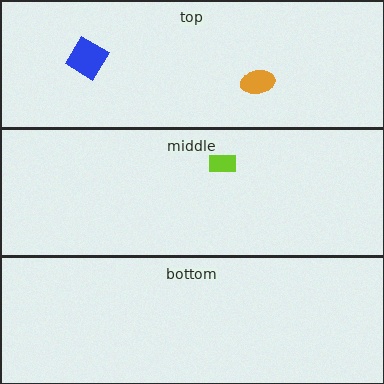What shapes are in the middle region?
The lime rectangle.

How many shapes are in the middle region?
1.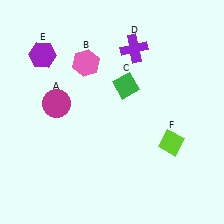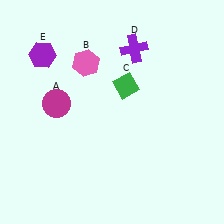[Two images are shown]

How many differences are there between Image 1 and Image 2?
There is 1 difference between the two images.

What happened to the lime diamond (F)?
The lime diamond (F) was removed in Image 2. It was in the bottom-right area of Image 1.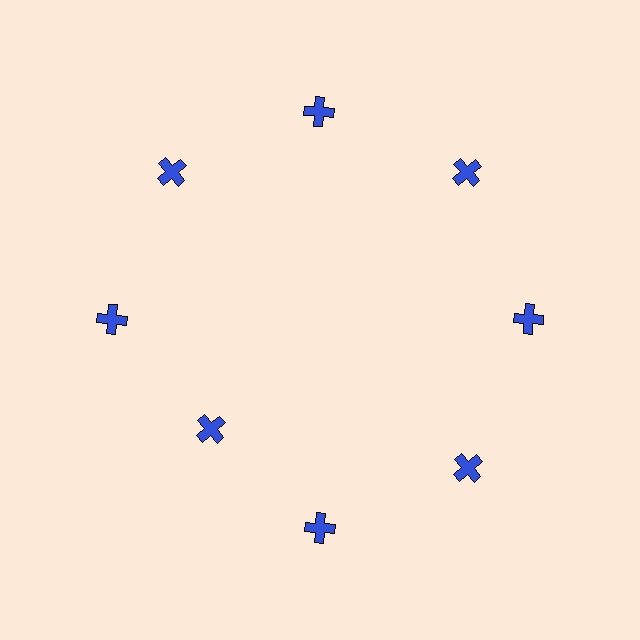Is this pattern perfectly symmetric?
No. The 8 blue crosses are arranged in a ring, but one element near the 8 o'clock position is pulled inward toward the center, breaking the 8-fold rotational symmetry.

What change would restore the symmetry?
The symmetry would be restored by moving it outward, back onto the ring so that all 8 crosses sit at equal angles and equal distance from the center.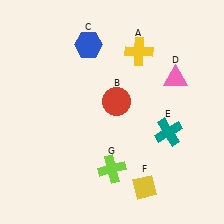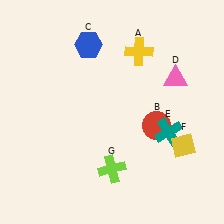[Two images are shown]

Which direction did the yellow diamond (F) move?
The yellow diamond (F) moved up.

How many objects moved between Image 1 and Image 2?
2 objects moved between the two images.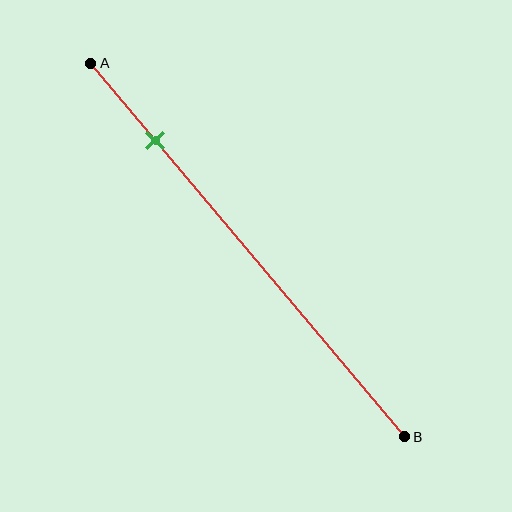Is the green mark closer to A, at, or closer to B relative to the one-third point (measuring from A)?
The green mark is closer to point A than the one-third point of segment AB.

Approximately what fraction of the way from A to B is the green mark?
The green mark is approximately 20% of the way from A to B.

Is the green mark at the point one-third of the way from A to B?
No, the mark is at about 20% from A, not at the 33% one-third point.